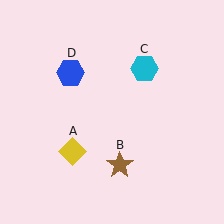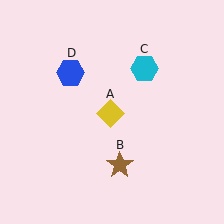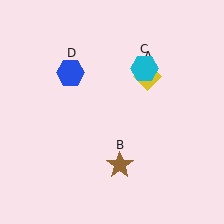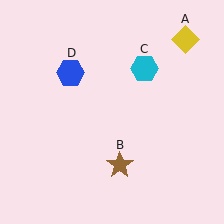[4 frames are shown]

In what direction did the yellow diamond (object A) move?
The yellow diamond (object A) moved up and to the right.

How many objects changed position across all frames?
1 object changed position: yellow diamond (object A).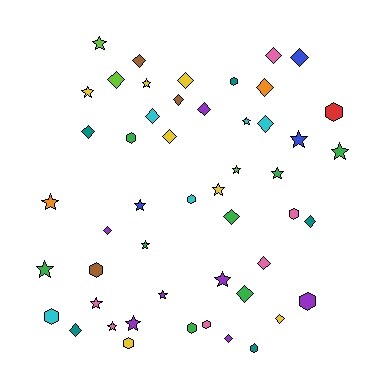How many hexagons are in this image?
There are 12 hexagons.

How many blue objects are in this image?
There are 3 blue objects.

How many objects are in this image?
There are 50 objects.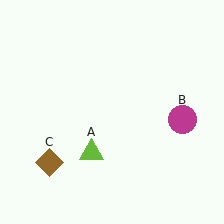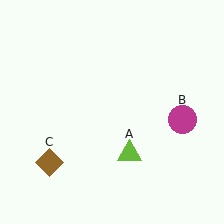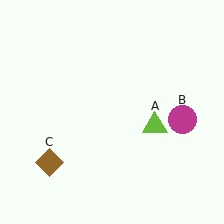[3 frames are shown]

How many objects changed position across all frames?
1 object changed position: lime triangle (object A).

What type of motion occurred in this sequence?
The lime triangle (object A) rotated counterclockwise around the center of the scene.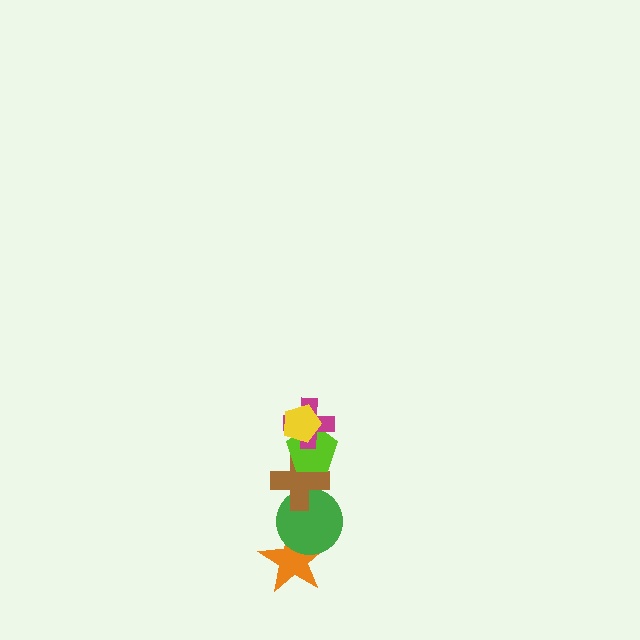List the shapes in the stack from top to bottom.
From top to bottom: the yellow pentagon, the magenta cross, the lime pentagon, the brown cross, the green circle, the orange star.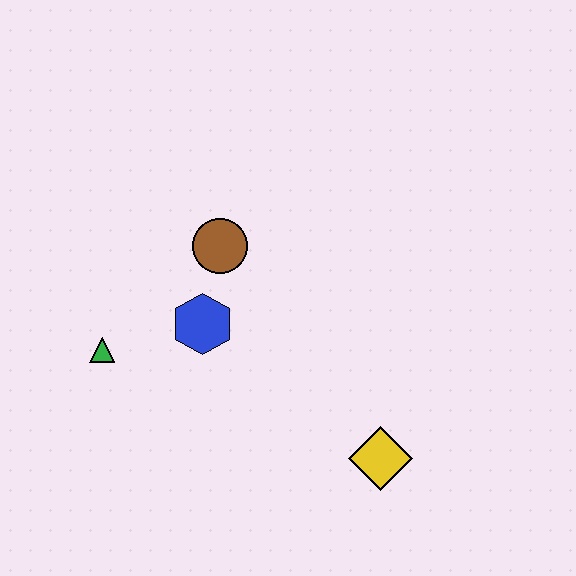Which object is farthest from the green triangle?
The yellow diamond is farthest from the green triangle.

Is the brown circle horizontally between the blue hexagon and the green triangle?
No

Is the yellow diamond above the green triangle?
No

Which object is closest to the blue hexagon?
The brown circle is closest to the blue hexagon.